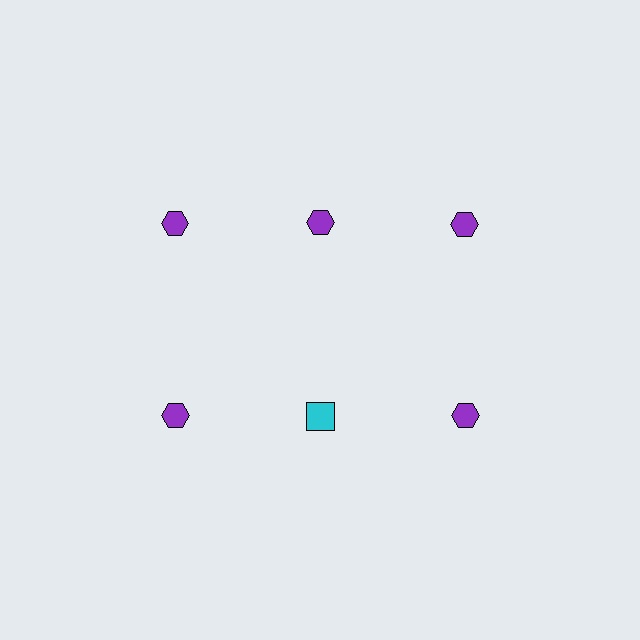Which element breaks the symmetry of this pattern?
The cyan square in the second row, second from left column breaks the symmetry. All other shapes are purple hexagons.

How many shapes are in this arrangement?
There are 6 shapes arranged in a grid pattern.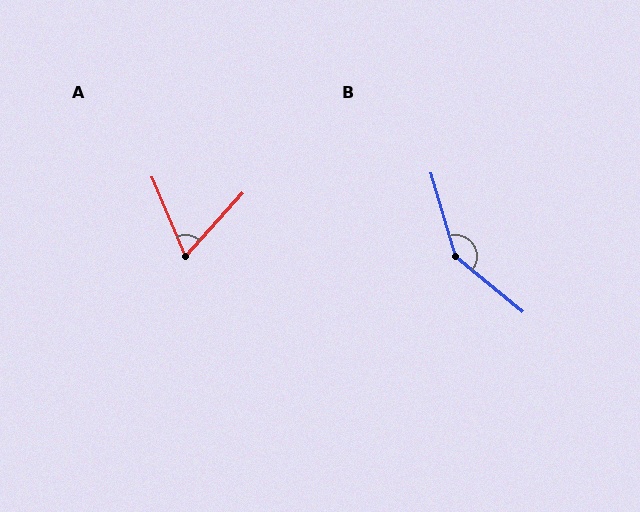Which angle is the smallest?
A, at approximately 65 degrees.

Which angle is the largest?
B, at approximately 146 degrees.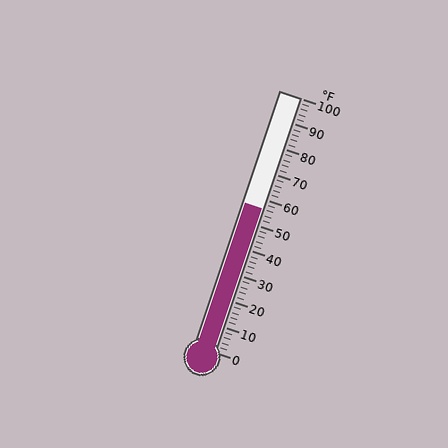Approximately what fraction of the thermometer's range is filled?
The thermometer is filled to approximately 55% of its range.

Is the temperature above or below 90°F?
The temperature is below 90°F.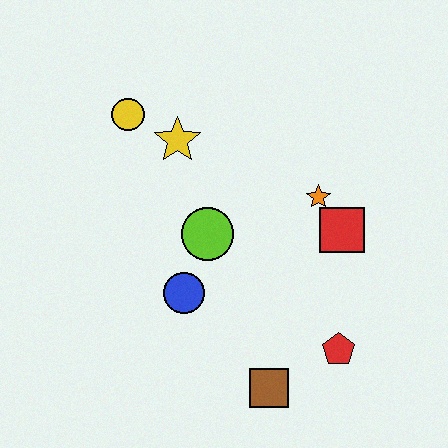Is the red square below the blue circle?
No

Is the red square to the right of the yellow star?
Yes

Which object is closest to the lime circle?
The blue circle is closest to the lime circle.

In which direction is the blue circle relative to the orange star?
The blue circle is to the left of the orange star.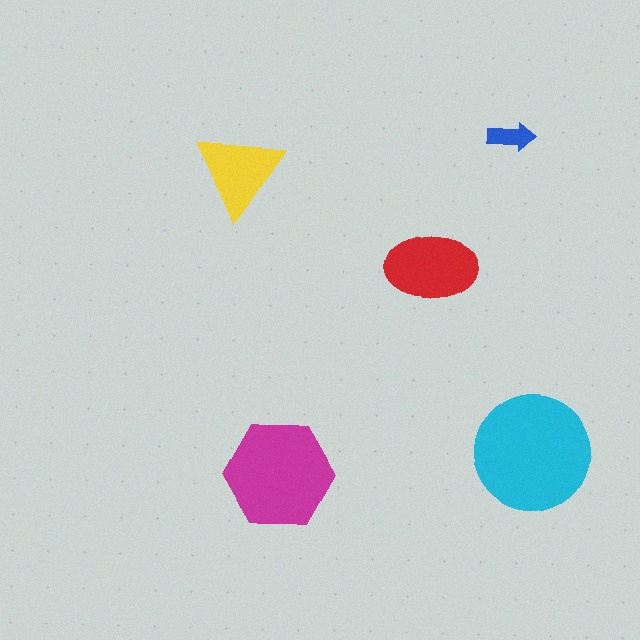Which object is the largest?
The cyan circle.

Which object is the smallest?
The blue arrow.